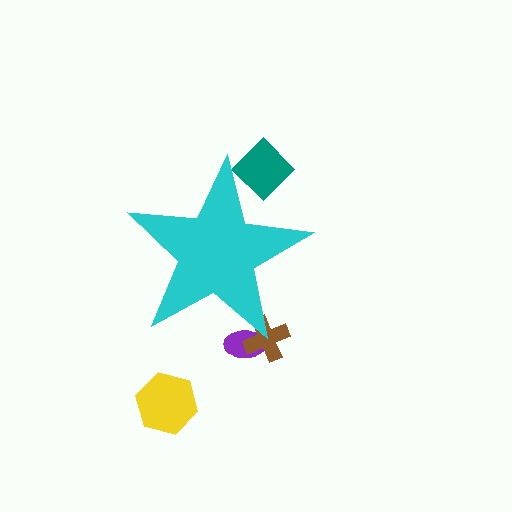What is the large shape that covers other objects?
A cyan star.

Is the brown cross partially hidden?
Yes, the brown cross is partially hidden behind the cyan star.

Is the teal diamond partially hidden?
Yes, the teal diamond is partially hidden behind the cyan star.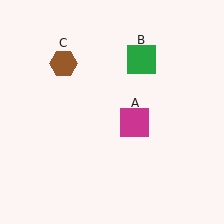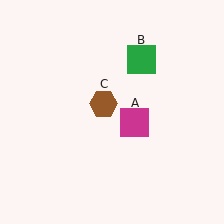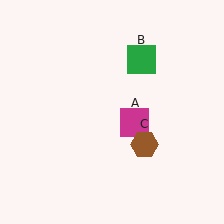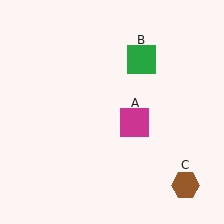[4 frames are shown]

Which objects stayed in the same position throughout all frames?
Magenta square (object A) and green square (object B) remained stationary.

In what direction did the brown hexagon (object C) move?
The brown hexagon (object C) moved down and to the right.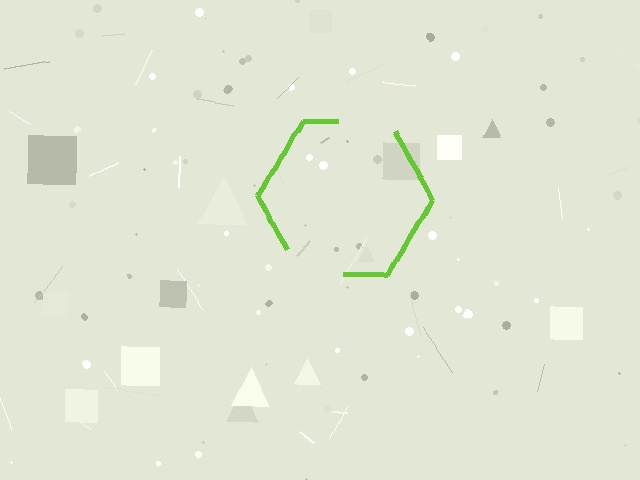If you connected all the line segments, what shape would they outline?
They would outline a hexagon.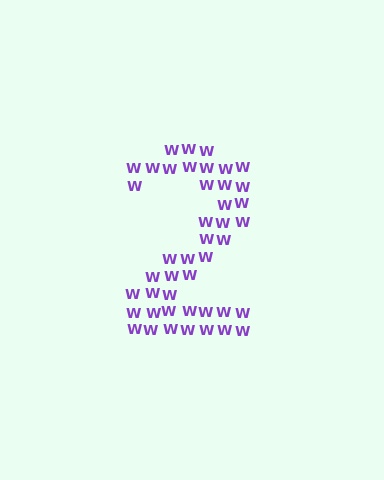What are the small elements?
The small elements are letter W's.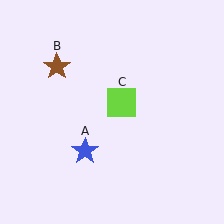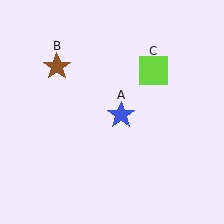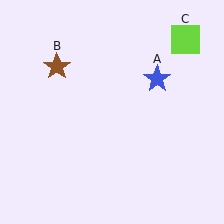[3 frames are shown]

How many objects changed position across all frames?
2 objects changed position: blue star (object A), lime square (object C).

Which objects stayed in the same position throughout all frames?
Brown star (object B) remained stationary.